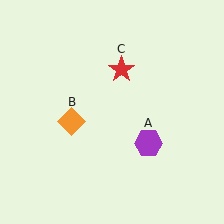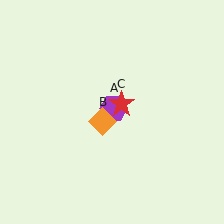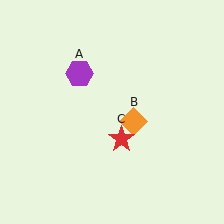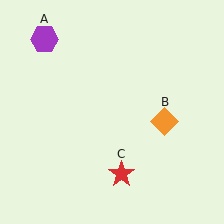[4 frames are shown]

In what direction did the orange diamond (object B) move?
The orange diamond (object B) moved right.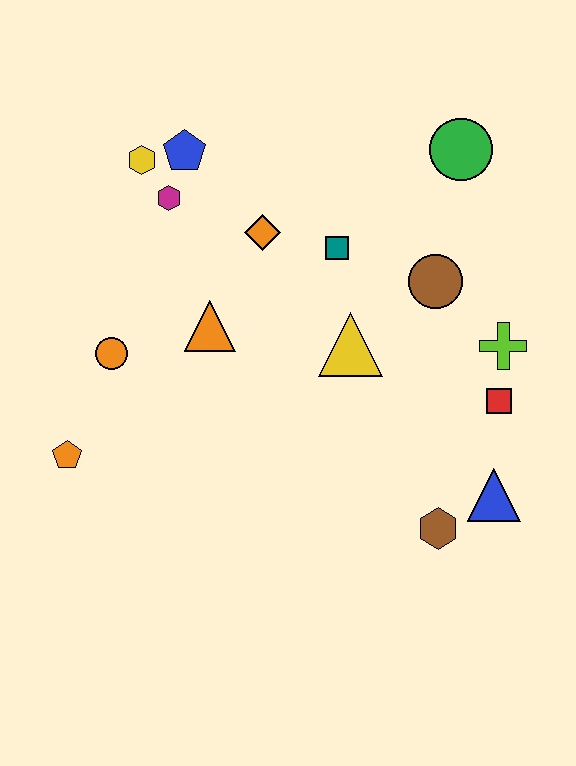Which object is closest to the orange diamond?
The teal square is closest to the orange diamond.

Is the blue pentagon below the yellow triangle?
No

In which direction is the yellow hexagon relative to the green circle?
The yellow hexagon is to the left of the green circle.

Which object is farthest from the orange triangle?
The blue triangle is farthest from the orange triangle.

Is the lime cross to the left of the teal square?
No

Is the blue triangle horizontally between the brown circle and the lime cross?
Yes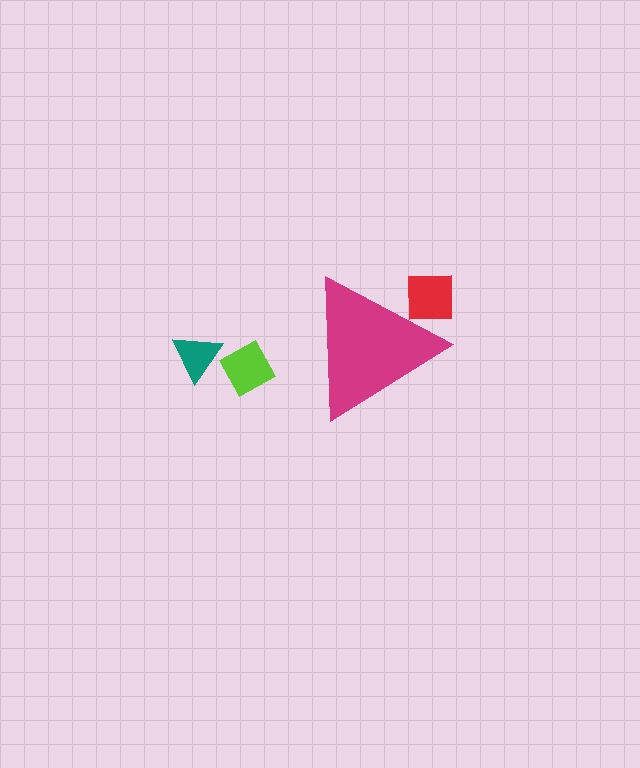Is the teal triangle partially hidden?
No, the teal triangle is fully visible.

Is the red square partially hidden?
Yes, the red square is partially hidden behind the magenta triangle.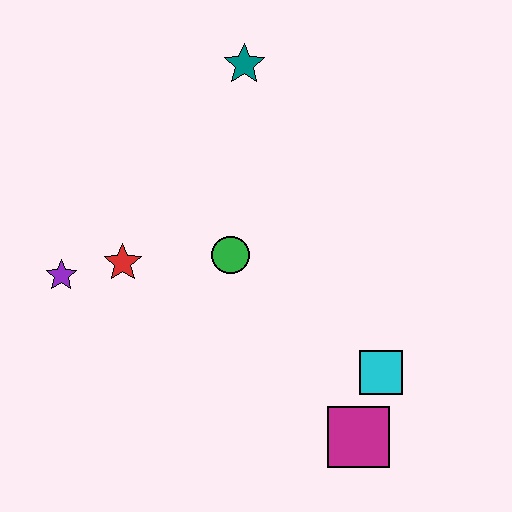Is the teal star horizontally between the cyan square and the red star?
Yes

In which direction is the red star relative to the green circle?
The red star is to the left of the green circle.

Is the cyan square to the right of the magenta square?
Yes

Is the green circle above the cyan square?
Yes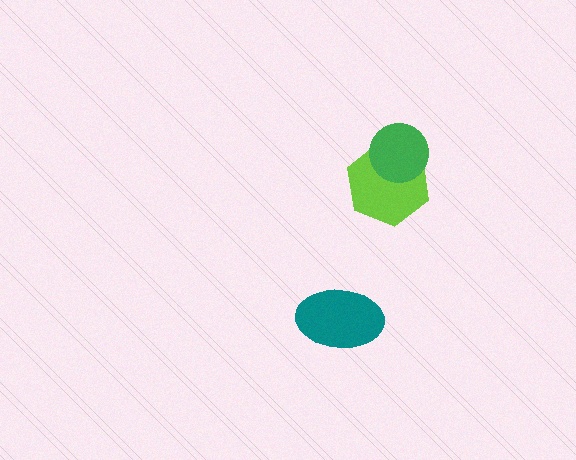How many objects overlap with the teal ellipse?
0 objects overlap with the teal ellipse.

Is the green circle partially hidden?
No, no other shape covers it.